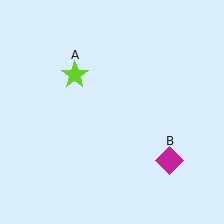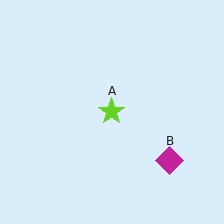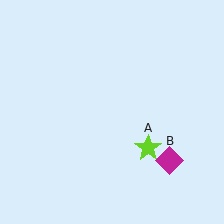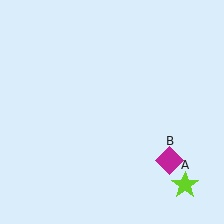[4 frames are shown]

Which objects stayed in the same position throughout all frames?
Magenta diamond (object B) remained stationary.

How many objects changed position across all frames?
1 object changed position: lime star (object A).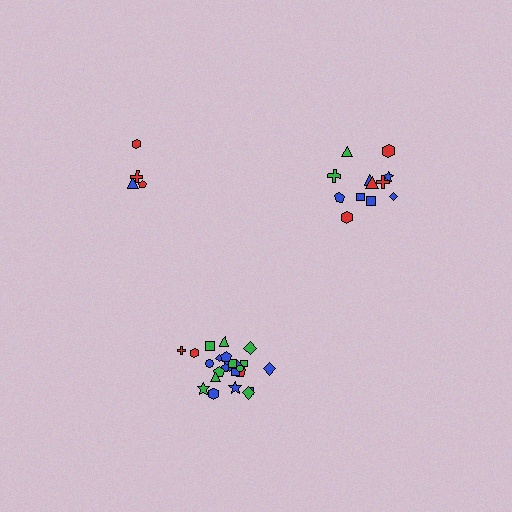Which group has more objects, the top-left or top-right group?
The top-right group.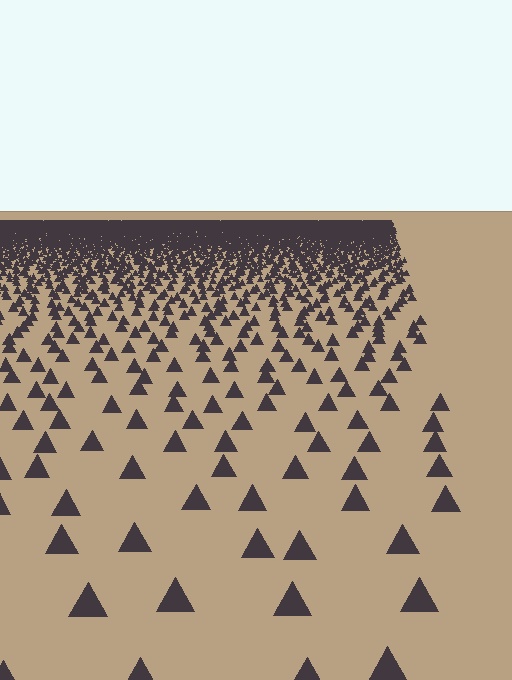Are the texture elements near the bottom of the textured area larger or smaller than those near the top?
Larger. Near the bottom, elements are closer to the viewer and appear at a bigger on-screen size.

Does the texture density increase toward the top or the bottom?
Density increases toward the top.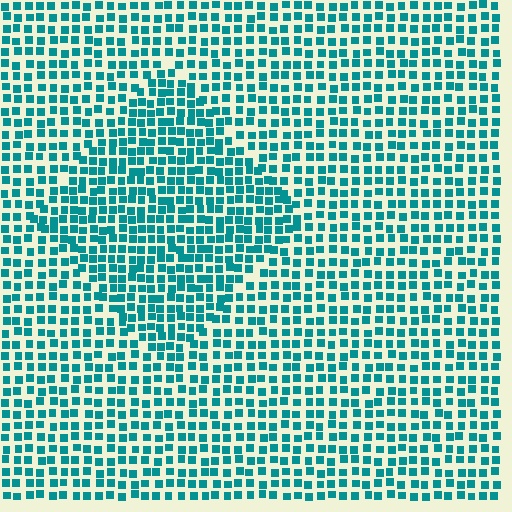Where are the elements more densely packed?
The elements are more densely packed inside the diamond boundary.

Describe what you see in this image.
The image contains small teal elements arranged at two different densities. A diamond-shaped region is visible where the elements are more densely packed than the surrounding area.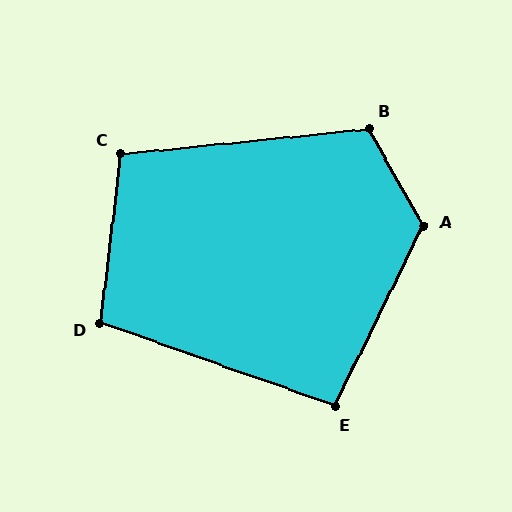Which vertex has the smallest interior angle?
E, at approximately 97 degrees.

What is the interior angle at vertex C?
Approximately 103 degrees (obtuse).